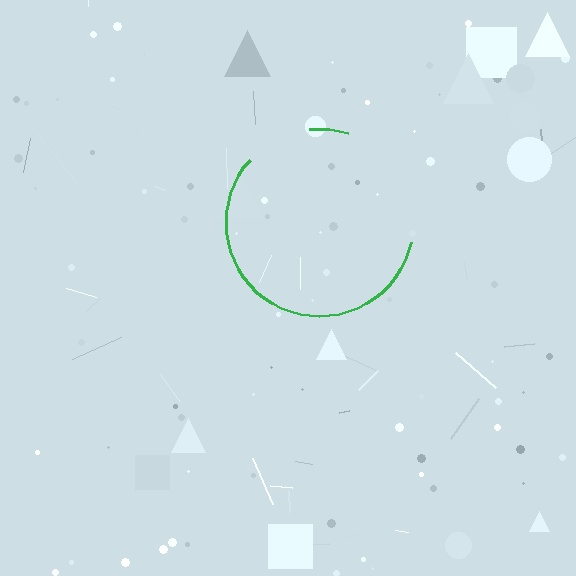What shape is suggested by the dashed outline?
The dashed outline suggests a circle.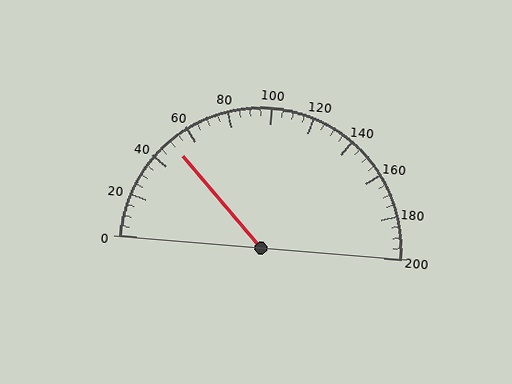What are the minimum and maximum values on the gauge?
The gauge ranges from 0 to 200.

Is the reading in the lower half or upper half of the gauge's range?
The reading is in the lower half of the range (0 to 200).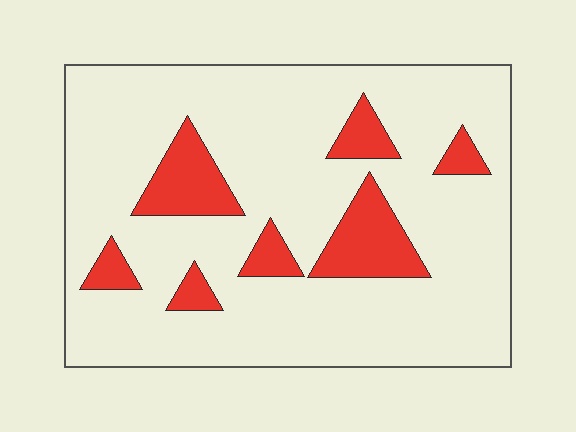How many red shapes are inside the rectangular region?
7.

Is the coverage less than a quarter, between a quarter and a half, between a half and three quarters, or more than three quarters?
Less than a quarter.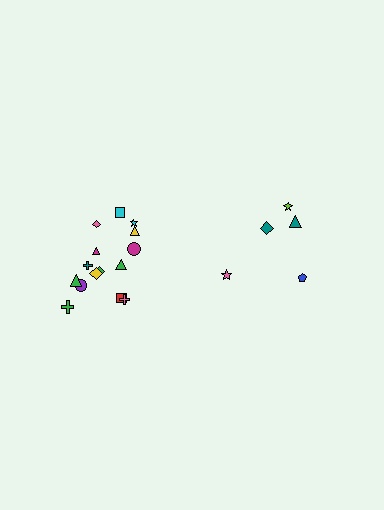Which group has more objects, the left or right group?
The left group.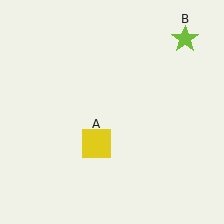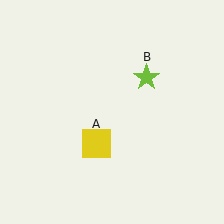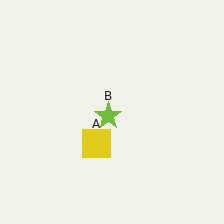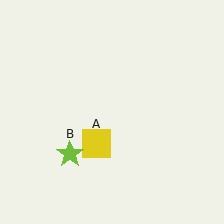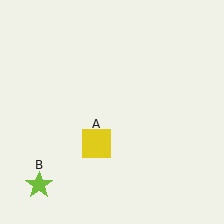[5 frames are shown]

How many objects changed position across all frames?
1 object changed position: lime star (object B).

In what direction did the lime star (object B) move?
The lime star (object B) moved down and to the left.